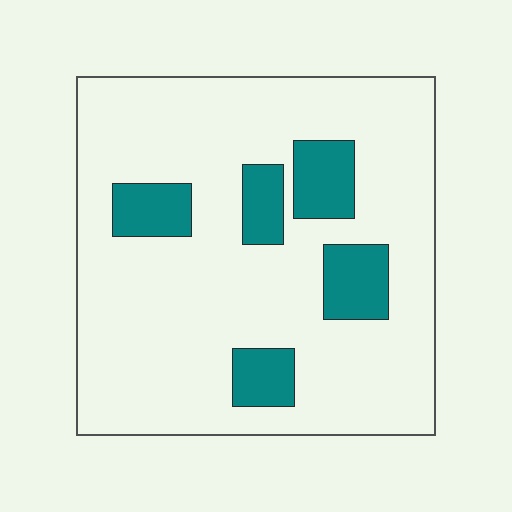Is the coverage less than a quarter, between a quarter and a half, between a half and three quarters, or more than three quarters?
Less than a quarter.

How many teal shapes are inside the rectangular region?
5.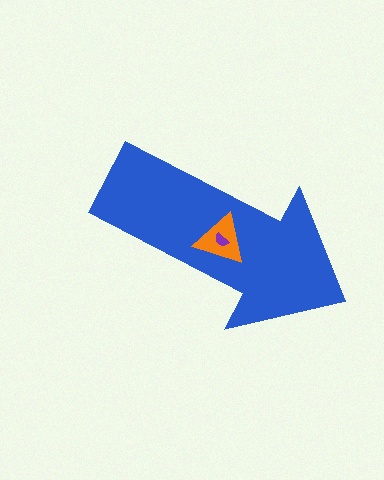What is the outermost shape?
The blue arrow.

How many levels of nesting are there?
3.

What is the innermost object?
The purple semicircle.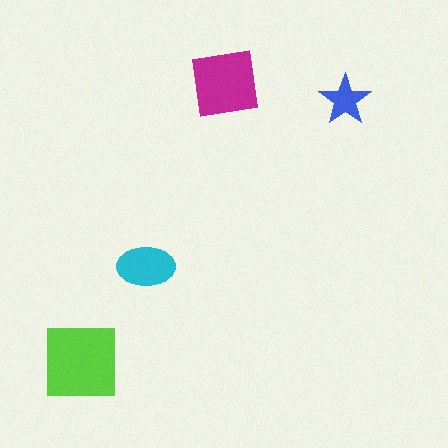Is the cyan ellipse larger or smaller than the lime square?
Smaller.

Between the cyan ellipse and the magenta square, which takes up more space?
The magenta square.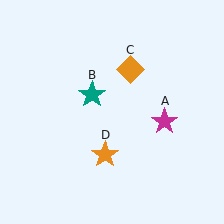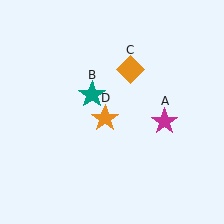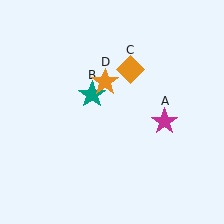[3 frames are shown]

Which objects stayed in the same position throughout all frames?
Magenta star (object A) and teal star (object B) and orange diamond (object C) remained stationary.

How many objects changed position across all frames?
1 object changed position: orange star (object D).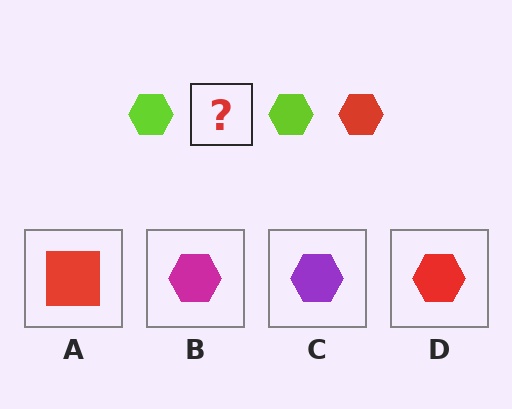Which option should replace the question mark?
Option D.